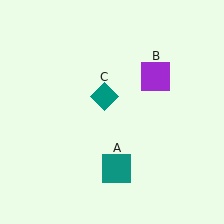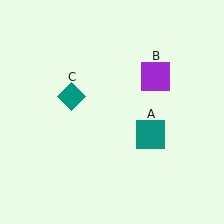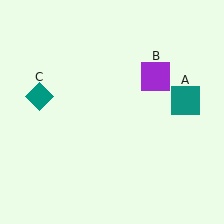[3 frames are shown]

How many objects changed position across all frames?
2 objects changed position: teal square (object A), teal diamond (object C).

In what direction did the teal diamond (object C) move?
The teal diamond (object C) moved left.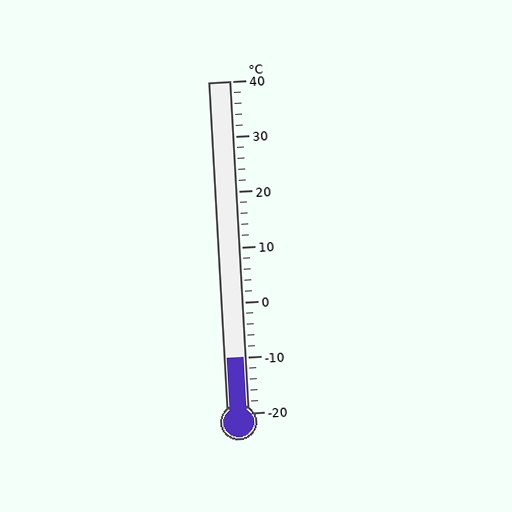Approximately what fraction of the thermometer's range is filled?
The thermometer is filled to approximately 15% of its range.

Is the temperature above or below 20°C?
The temperature is below 20°C.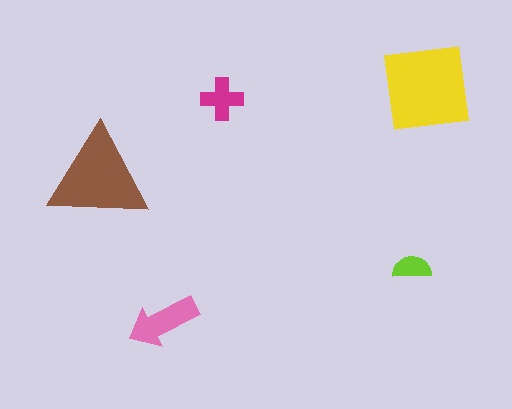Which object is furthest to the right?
The yellow square is rightmost.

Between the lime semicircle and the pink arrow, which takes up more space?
The pink arrow.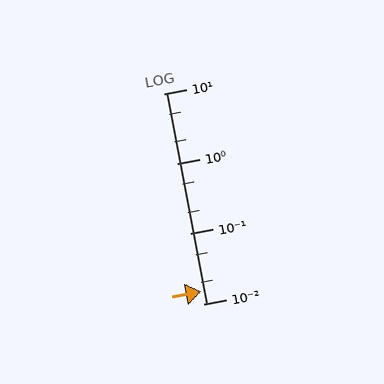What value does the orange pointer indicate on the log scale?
The pointer indicates approximately 0.015.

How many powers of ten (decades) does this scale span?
The scale spans 3 decades, from 0.01 to 10.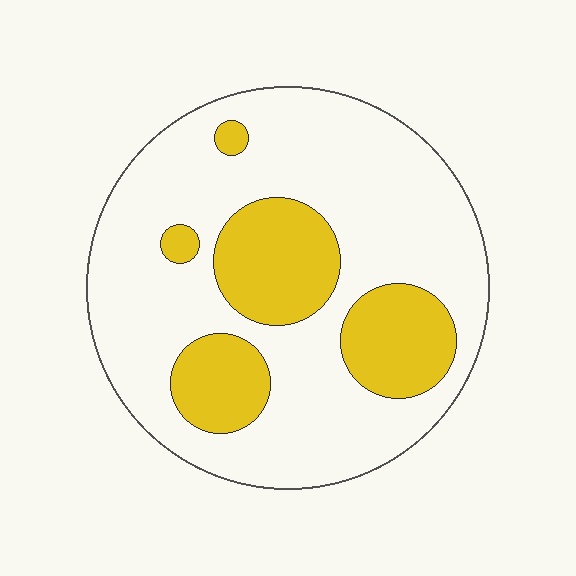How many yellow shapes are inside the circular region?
5.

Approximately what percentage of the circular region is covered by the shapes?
Approximately 25%.